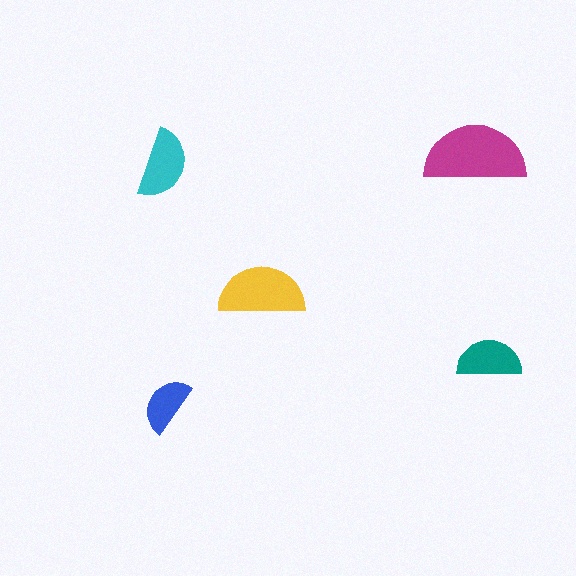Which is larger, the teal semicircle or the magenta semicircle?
The magenta one.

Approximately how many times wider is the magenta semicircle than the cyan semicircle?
About 1.5 times wider.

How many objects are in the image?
There are 5 objects in the image.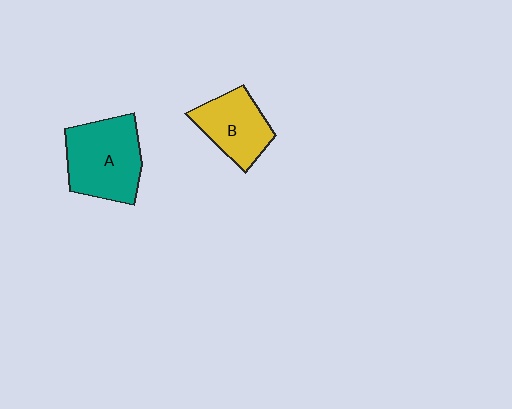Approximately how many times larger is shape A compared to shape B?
Approximately 1.4 times.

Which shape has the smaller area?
Shape B (yellow).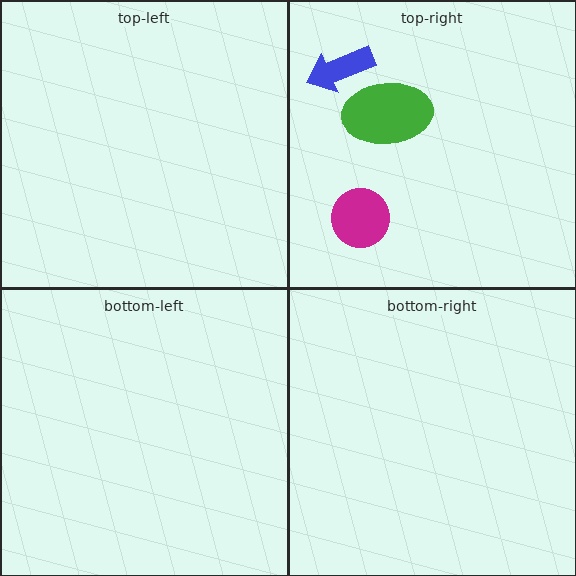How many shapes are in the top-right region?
3.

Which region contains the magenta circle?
The top-right region.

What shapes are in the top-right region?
The magenta circle, the blue arrow, the green ellipse.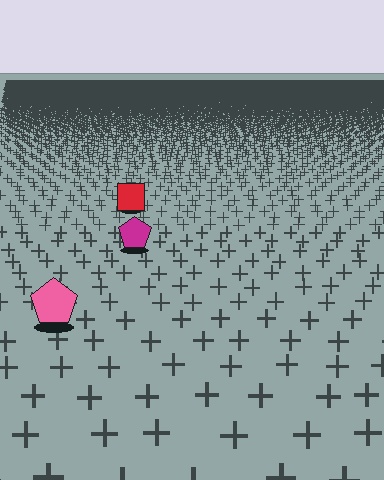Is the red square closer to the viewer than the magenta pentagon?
No. The magenta pentagon is closer — you can tell from the texture gradient: the ground texture is coarser near it.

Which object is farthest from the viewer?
The red square is farthest from the viewer. It appears smaller and the ground texture around it is denser.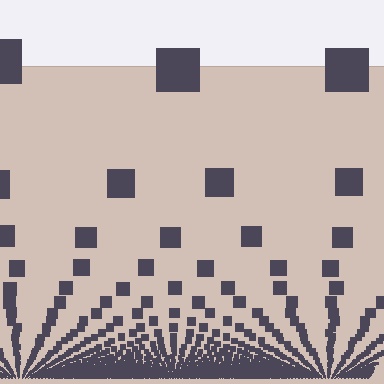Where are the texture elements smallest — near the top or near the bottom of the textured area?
Near the bottom.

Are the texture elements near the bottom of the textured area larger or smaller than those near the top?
Smaller. The gradient is inverted — elements near the bottom are smaller and denser.